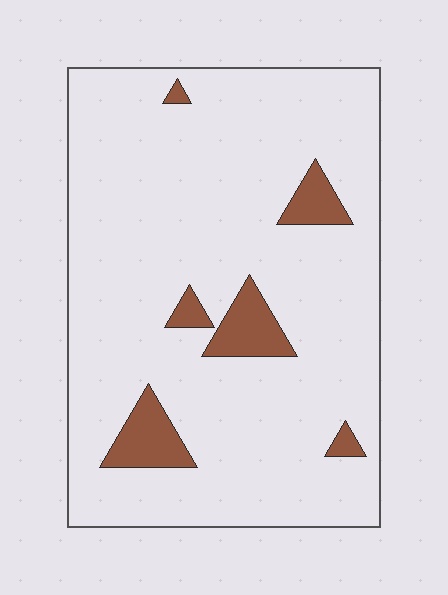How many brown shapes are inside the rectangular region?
6.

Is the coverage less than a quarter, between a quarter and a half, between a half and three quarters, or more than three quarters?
Less than a quarter.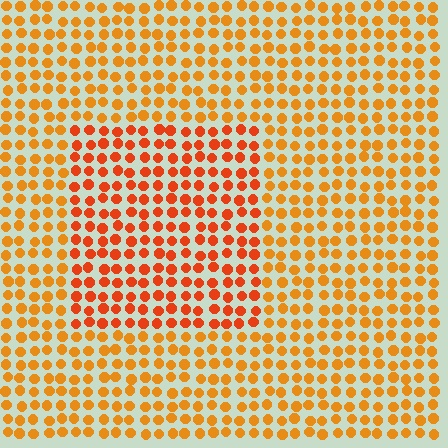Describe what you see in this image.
The image is filled with small orange elements in a uniform arrangement. A rectangle-shaped region is visible where the elements are tinted to a slightly different hue, forming a subtle color boundary.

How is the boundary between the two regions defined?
The boundary is defined purely by a slight shift in hue (about 22 degrees). Spacing, size, and orientation are identical on both sides.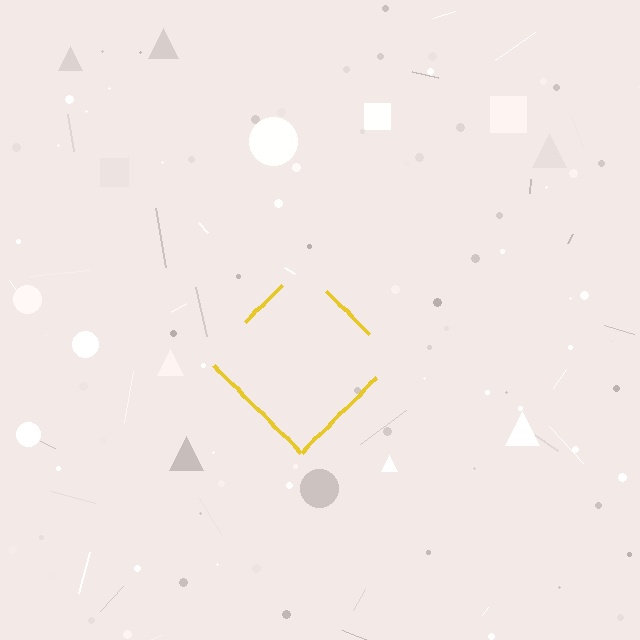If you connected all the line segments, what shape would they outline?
They would outline a diamond.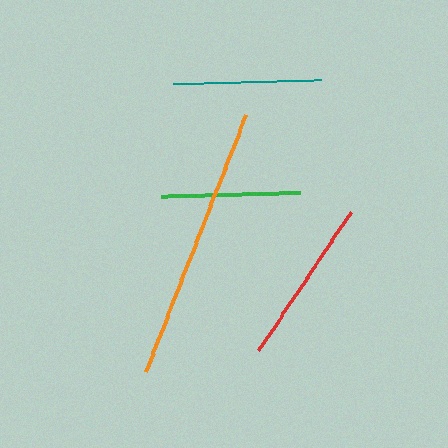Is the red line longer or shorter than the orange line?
The orange line is longer than the red line.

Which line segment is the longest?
The orange line is the longest at approximately 276 pixels.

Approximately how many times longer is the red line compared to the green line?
The red line is approximately 1.2 times the length of the green line.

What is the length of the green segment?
The green segment is approximately 139 pixels long.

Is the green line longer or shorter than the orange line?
The orange line is longer than the green line.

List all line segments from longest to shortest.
From longest to shortest: orange, red, teal, green.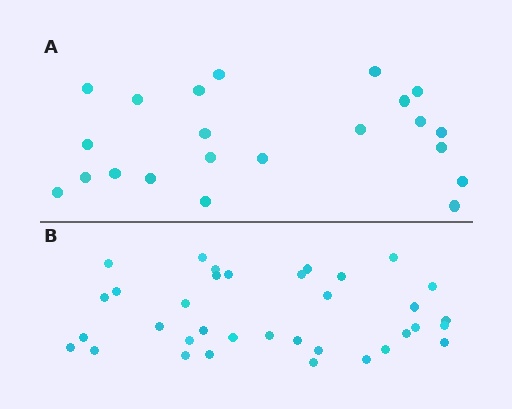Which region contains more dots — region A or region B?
Region B (the bottom region) has more dots.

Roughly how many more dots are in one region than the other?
Region B has approximately 15 more dots than region A.